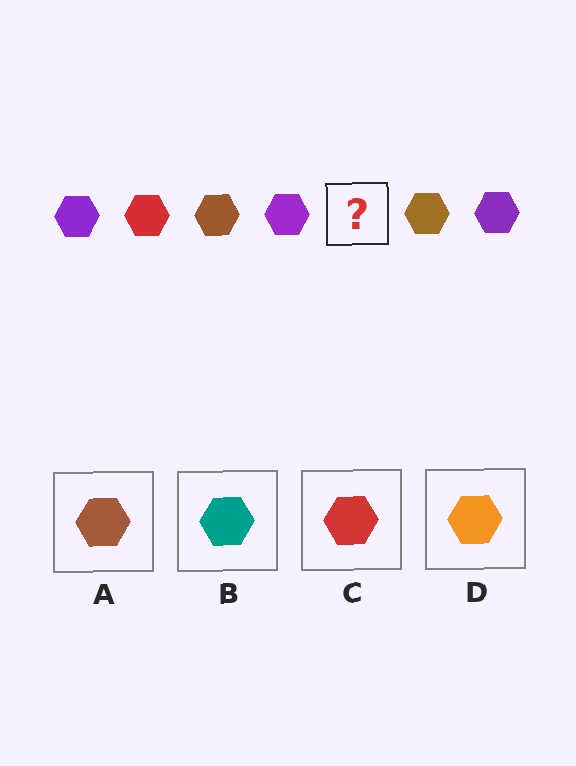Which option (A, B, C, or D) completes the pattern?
C.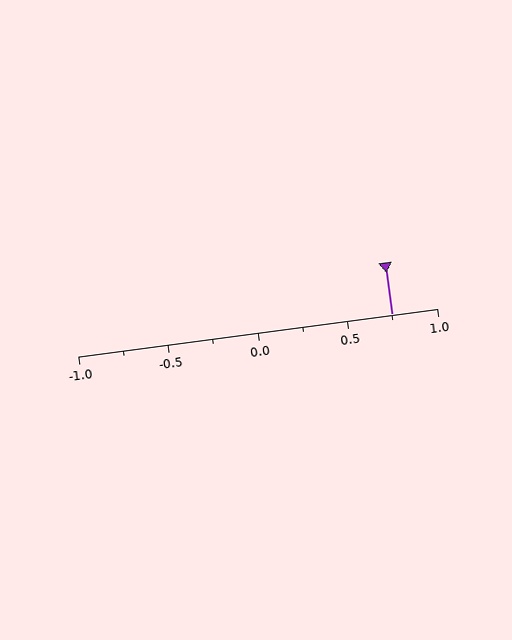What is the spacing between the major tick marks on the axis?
The major ticks are spaced 0.5 apart.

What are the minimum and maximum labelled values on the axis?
The axis runs from -1.0 to 1.0.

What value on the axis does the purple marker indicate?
The marker indicates approximately 0.75.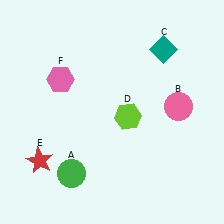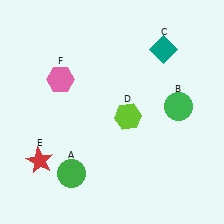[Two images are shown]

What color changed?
The circle (B) changed from pink in Image 1 to green in Image 2.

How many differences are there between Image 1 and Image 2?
There is 1 difference between the two images.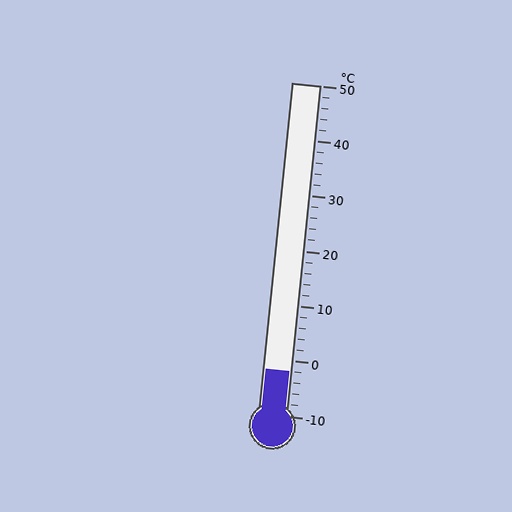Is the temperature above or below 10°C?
The temperature is below 10°C.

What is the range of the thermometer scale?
The thermometer scale ranges from -10°C to 50°C.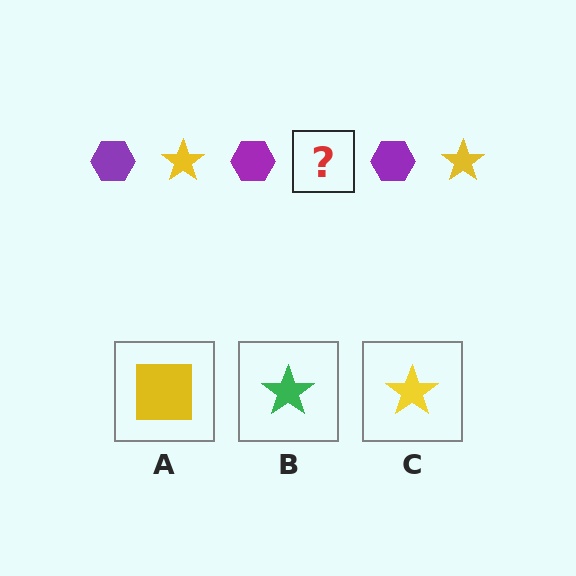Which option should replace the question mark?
Option C.